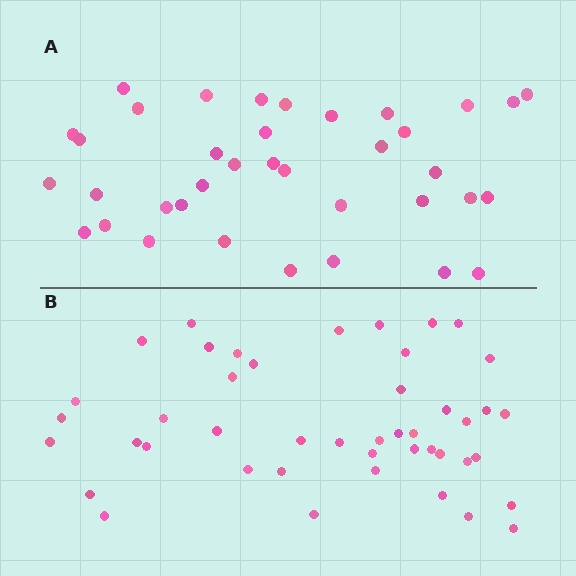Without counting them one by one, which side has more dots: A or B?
Region B (the bottom region) has more dots.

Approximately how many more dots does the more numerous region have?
Region B has roughly 8 or so more dots than region A.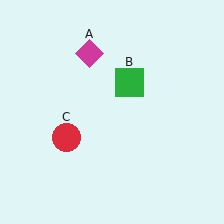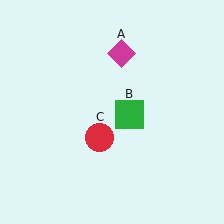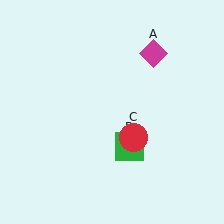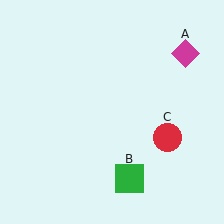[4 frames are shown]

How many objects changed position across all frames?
3 objects changed position: magenta diamond (object A), green square (object B), red circle (object C).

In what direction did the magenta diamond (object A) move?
The magenta diamond (object A) moved right.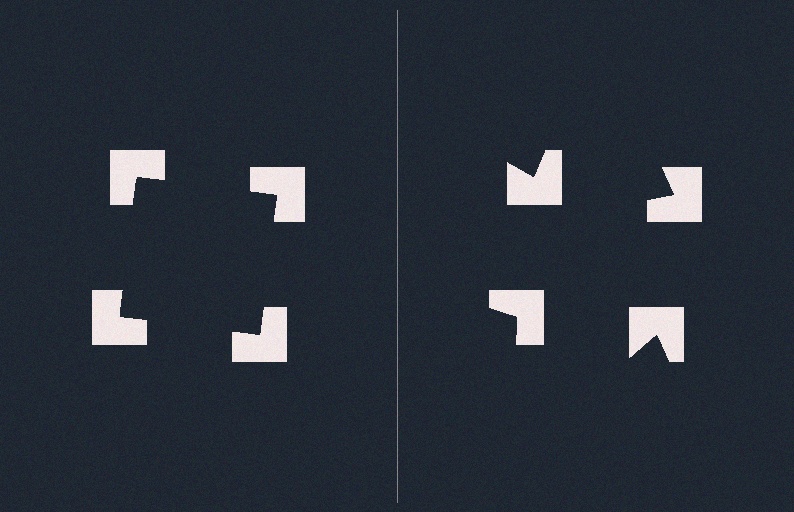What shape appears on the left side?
An illusory square.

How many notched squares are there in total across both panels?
8 — 4 on each side.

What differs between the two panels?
The notched squares are positioned identically on both sides; only the wedge orientations differ. On the left they align to a square; on the right they are misaligned.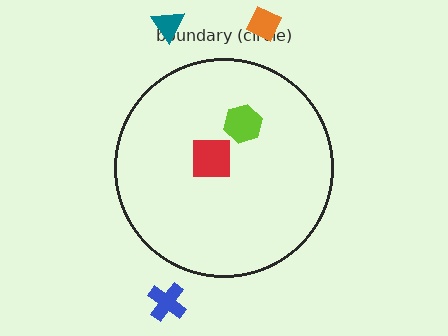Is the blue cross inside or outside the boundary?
Outside.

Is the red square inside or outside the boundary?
Inside.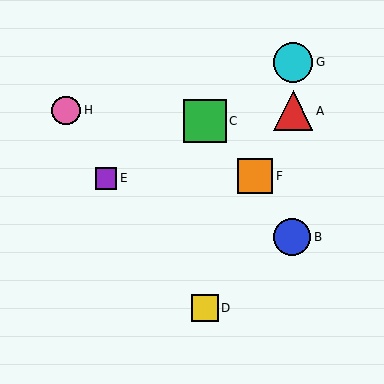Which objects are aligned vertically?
Objects C, D are aligned vertically.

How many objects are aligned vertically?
2 objects (C, D) are aligned vertically.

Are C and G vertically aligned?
No, C is at x≈205 and G is at x≈293.